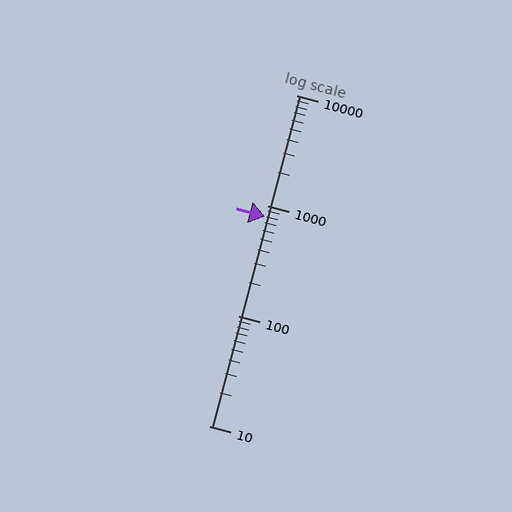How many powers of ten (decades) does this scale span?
The scale spans 3 decades, from 10 to 10000.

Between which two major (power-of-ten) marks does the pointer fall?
The pointer is between 100 and 1000.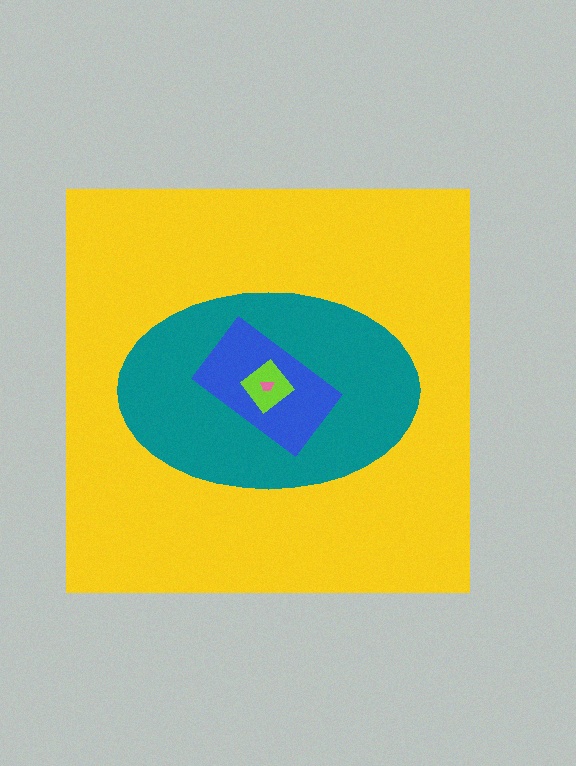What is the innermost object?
The pink trapezoid.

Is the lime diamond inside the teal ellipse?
Yes.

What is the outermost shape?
The yellow square.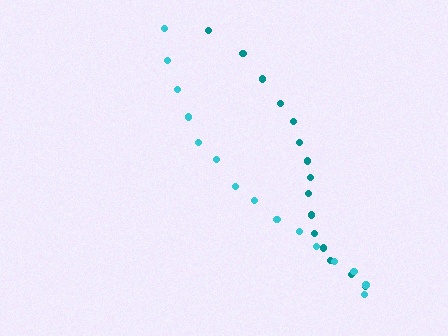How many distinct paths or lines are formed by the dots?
There are 2 distinct paths.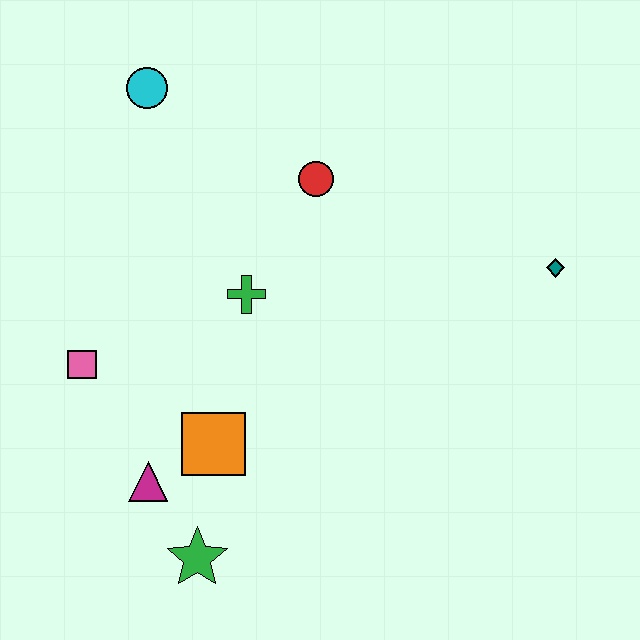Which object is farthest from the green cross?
The teal diamond is farthest from the green cross.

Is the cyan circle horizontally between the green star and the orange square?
No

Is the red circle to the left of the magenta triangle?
No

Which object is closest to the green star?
The magenta triangle is closest to the green star.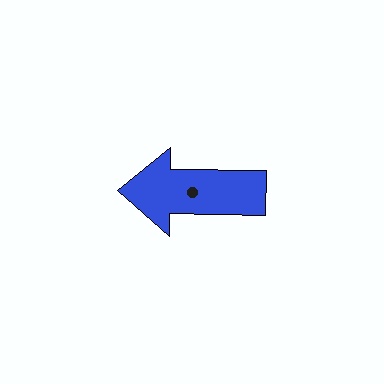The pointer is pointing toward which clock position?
Roughly 9 o'clock.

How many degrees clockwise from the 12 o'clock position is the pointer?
Approximately 271 degrees.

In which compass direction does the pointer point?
West.